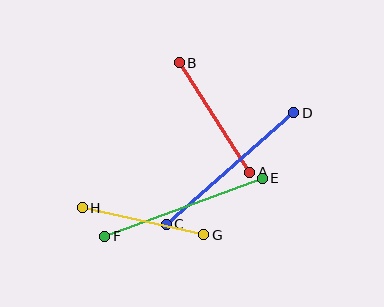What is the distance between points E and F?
The distance is approximately 168 pixels.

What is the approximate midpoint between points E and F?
The midpoint is at approximately (184, 207) pixels.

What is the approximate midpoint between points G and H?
The midpoint is at approximately (143, 221) pixels.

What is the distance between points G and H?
The distance is approximately 124 pixels.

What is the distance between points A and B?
The distance is approximately 130 pixels.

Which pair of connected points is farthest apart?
Points C and D are farthest apart.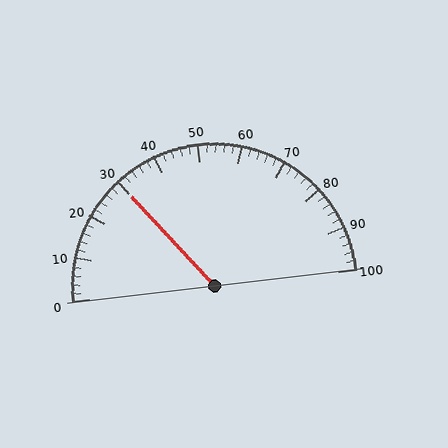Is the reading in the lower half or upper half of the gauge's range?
The reading is in the lower half of the range (0 to 100).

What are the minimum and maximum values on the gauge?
The gauge ranges from 0 to 100.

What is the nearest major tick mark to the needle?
The nearest major tick mark is 30.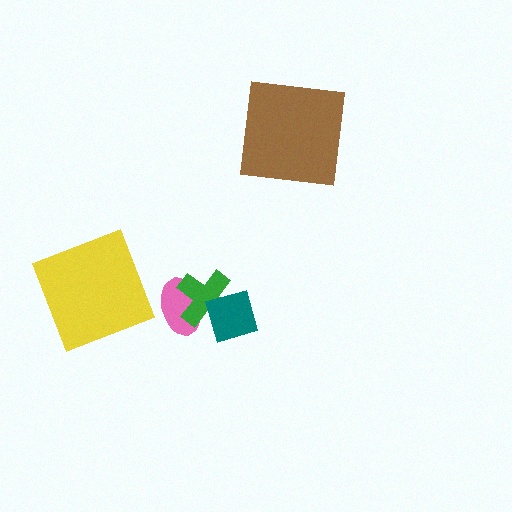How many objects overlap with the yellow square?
0 objects overlap with the yellow square.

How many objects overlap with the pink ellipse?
2 objects overlap with the pink ellipse.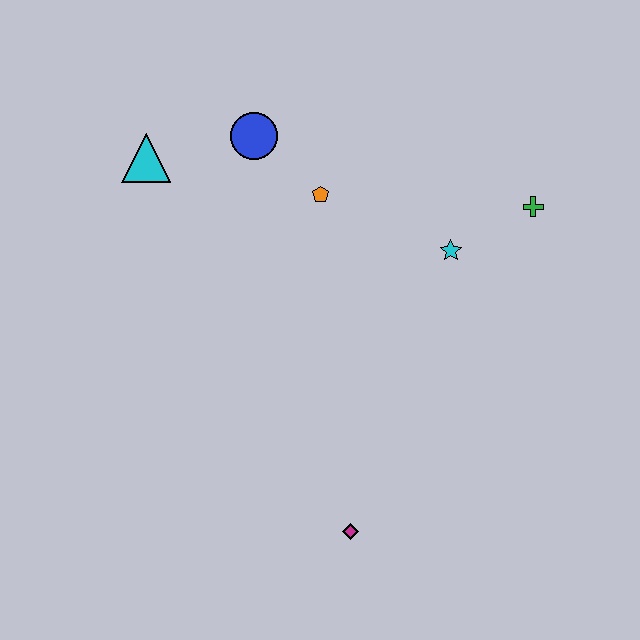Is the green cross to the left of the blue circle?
No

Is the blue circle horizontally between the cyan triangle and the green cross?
Yes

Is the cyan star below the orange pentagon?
Yes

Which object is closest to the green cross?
The cyan star is closest to the green cross.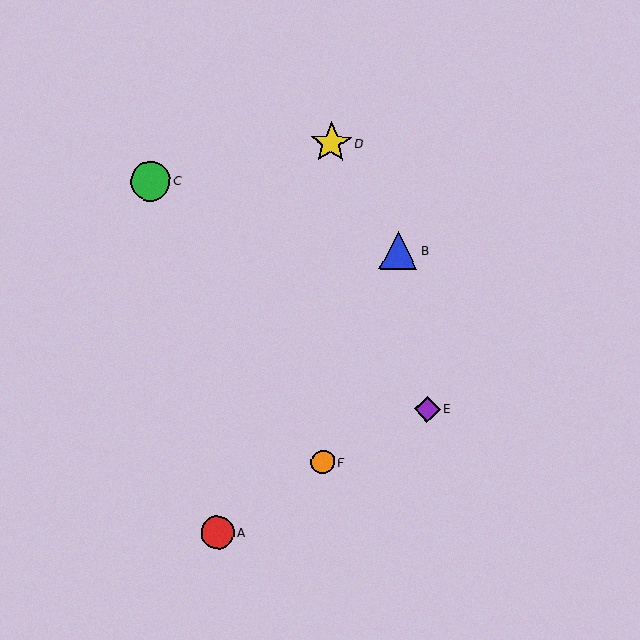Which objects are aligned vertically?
Objects D, F are aligned vertically.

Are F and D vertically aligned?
Yes, both are at x≈323.